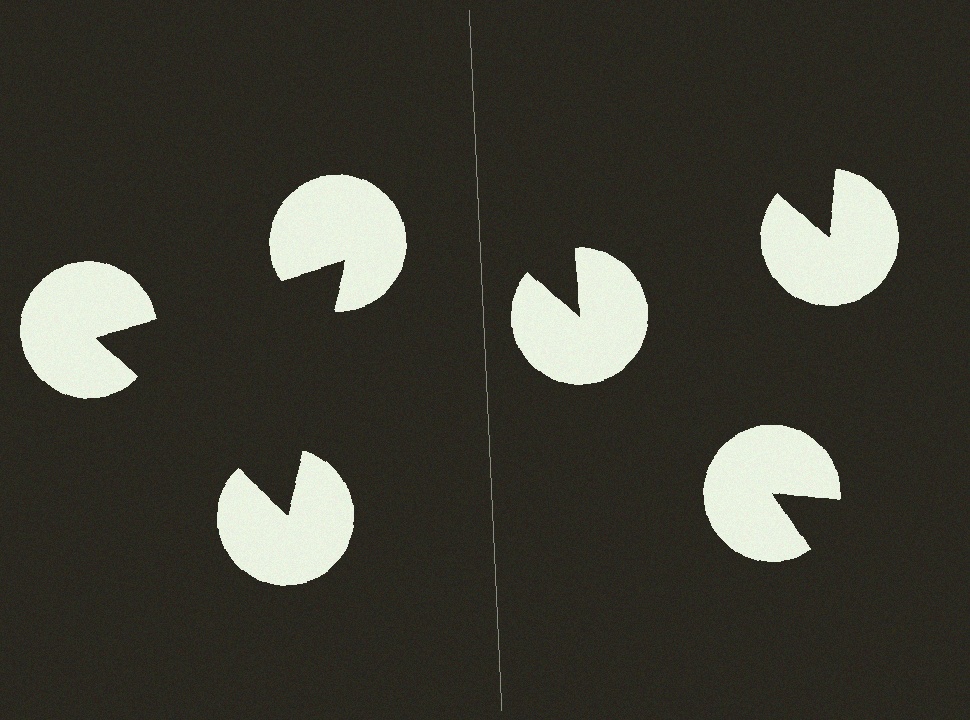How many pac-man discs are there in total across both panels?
6 — 3 on each side.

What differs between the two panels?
The pac-man discs are positioned identically on both sides; only the wedge orientations differ. On the left they align to a triangle; on the right they are misaligned.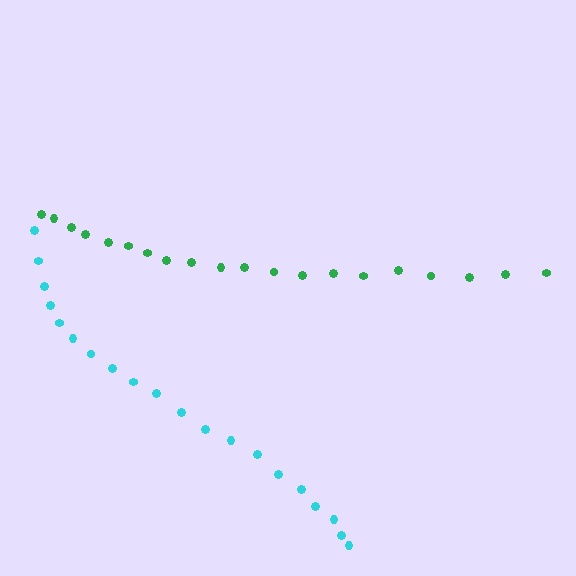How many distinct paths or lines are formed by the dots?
There are 2 distinct paths.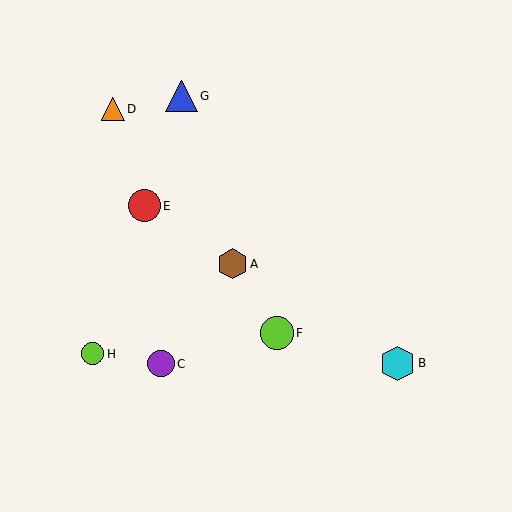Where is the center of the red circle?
The center of the red circle is at (144, 206).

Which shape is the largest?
The cyan hexagon (labeled B) is the largest.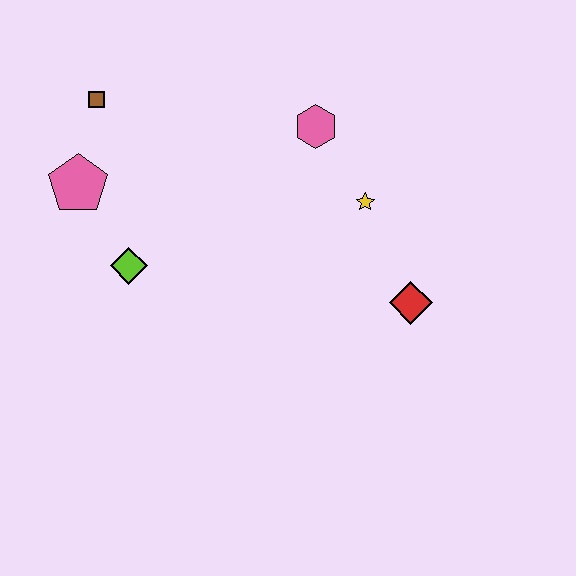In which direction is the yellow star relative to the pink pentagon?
The yellow star is to the right of the pink pentagon.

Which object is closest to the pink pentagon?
The brown square is closest to the pink pentagon.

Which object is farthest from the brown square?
The red diamond is farthest from the brown square.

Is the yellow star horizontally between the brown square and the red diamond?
Yes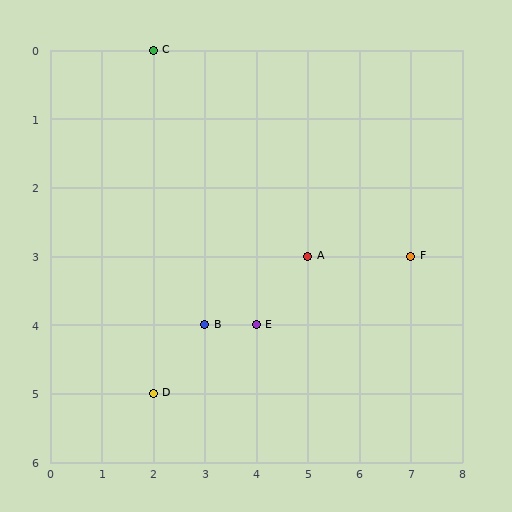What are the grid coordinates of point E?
Point E is at grid coordinates (4, 4).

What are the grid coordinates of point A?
Point A is at grid coordinates (5, 3).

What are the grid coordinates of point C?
Point C is at grid coordinates (2, 0).